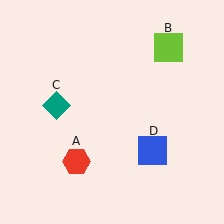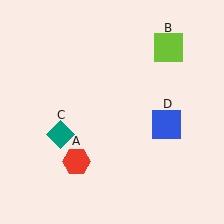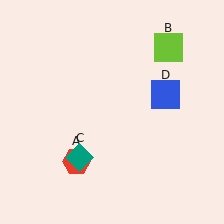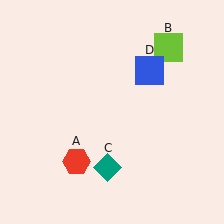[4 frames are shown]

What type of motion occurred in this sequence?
The teal diamond (object C), blue square (object D) rotated counterclockwise around the center of the scene.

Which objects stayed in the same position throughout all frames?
Red hexagon (object A) and lime square (object B) remained stationary.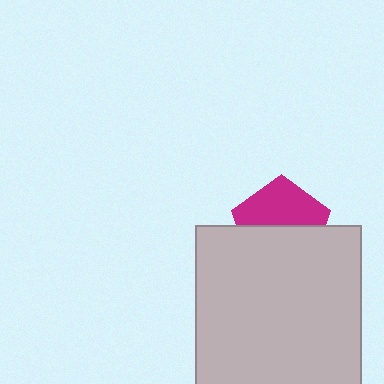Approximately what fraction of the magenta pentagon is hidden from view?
Roughly 51% of the magenta pentagon is hidden behind the light gray square.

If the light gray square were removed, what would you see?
You would see the complete magenta pentagon.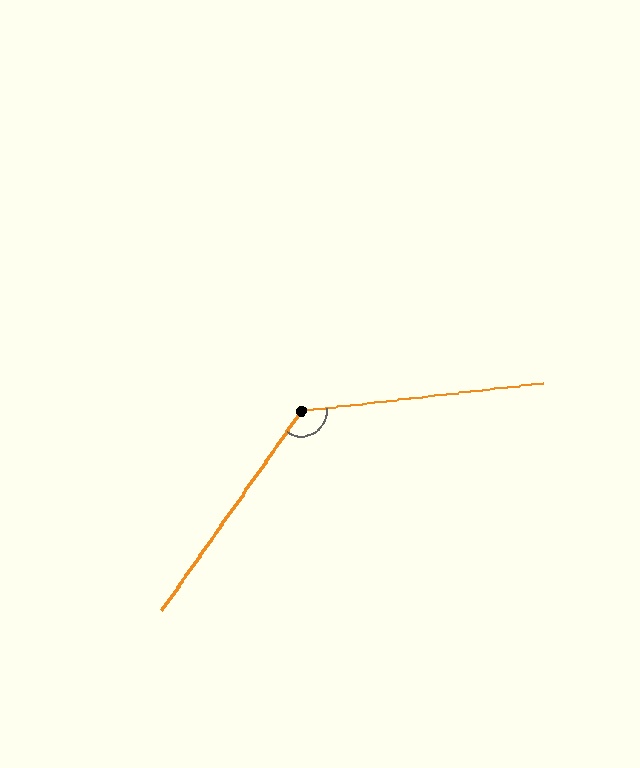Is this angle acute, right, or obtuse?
It is obtuse.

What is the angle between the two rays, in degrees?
Approximately 132 degrees.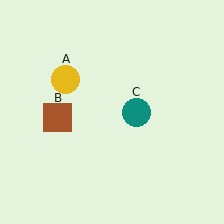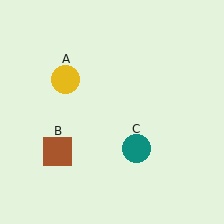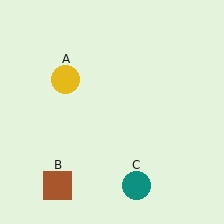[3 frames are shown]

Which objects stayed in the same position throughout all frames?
Yellow circle (object A) remained stationary.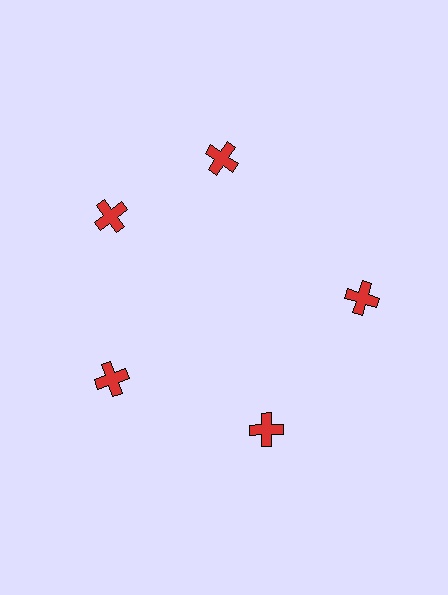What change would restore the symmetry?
The symmetry would be restored by rotating it back into even spacing with its neighbors so that all 5 crosses sit at equal angles and equal distance from the center.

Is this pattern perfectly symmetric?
No. The 5 red crosses are arranged in a ring, but one element near the 1 o'clock position is rotated out of alignment along the ring, breaking the 5-fold rotational symmetry.